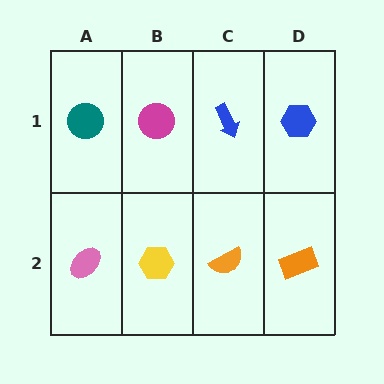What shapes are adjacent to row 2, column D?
A blue hexagon (row 1, column D), an orange semicircle (row 2, column C).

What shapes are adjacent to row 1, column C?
An orange semicircle (row 2, column C), a magenta circle (row 1, column B), a blue hexagon (row 1, column D).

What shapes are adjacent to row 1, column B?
A yellow hexagon (row 2, column B), a teal circle (row 1, column A), a blue arrow (row 1, column C).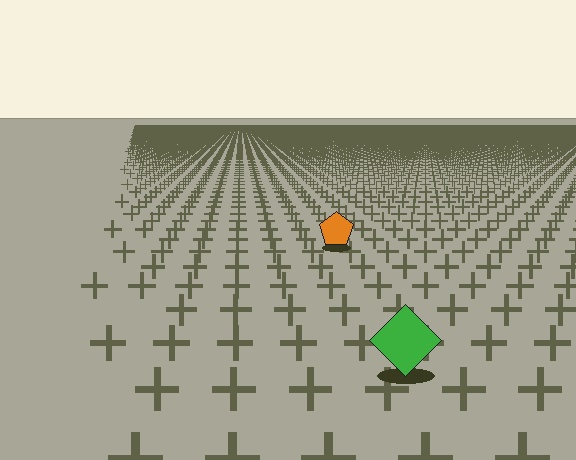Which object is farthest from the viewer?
The orange pentagon is farthest from the viewer. It appears smaller and the ground texture around it is denser.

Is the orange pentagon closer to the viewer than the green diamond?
No. The green diamond is closer — you can tell from the texture gradient: the ground texture is coarser near it.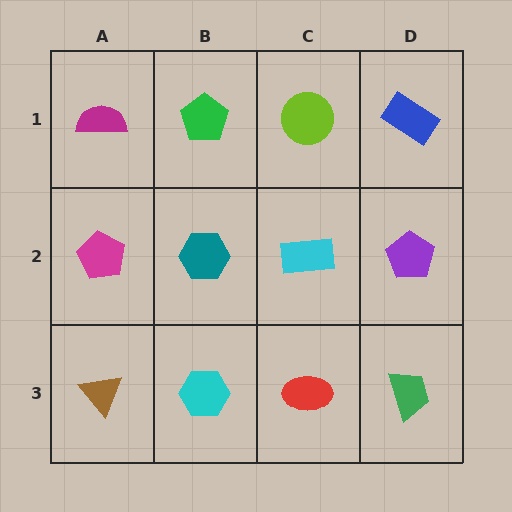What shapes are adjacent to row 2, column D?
A blue rectangle (row 1, column D), a green trapezoid (row 3, column D), a cyan rectangle (row 2, column C).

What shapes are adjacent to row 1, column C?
A cyan rectangle (row 2, column C), a green pentagon (row 1, column B), a blue rectangle (row 1, column D).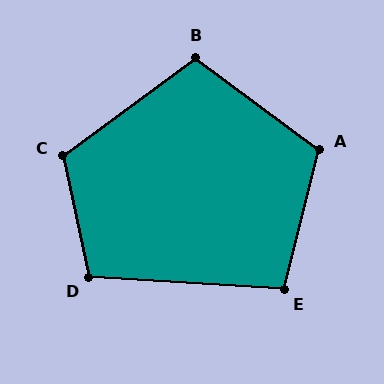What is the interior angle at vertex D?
Approximately 105 degrees (obtuse).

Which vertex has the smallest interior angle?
E, at approximately 101 degrees.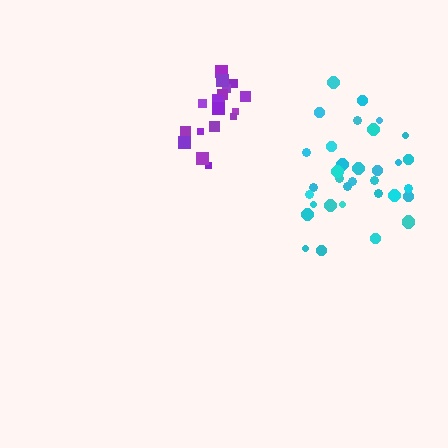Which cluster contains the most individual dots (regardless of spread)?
Cyan (34).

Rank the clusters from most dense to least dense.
purple, cyan.